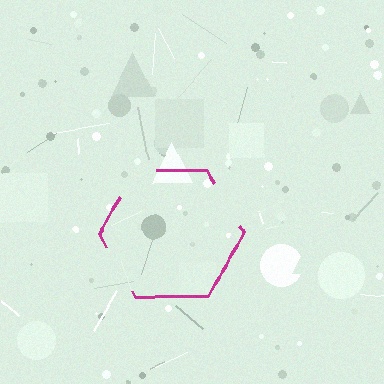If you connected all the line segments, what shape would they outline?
They would outline a hexagon.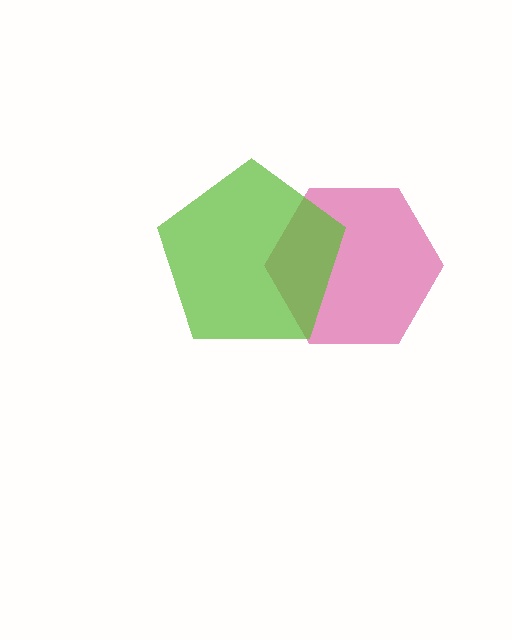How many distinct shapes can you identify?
There are 2 distinct shapes: a pink hexagon, a lime pentagon.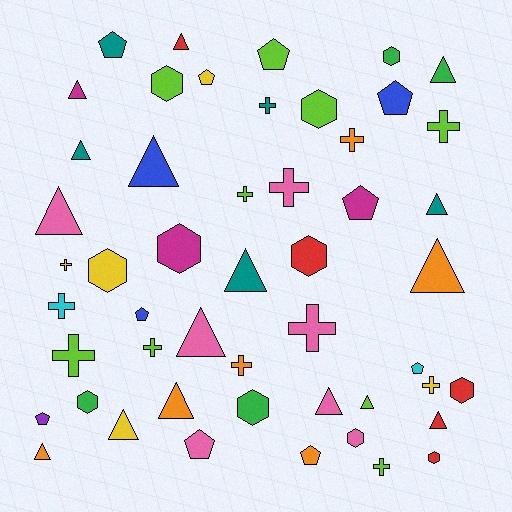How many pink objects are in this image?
There are 7 pink objects.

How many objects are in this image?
There are 50 objects.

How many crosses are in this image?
There are 13 crosses.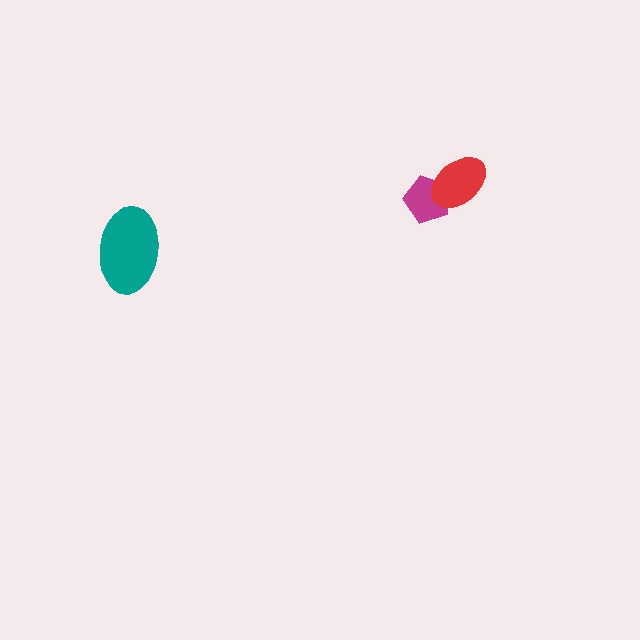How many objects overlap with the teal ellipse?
0 objects overlap with the teal ellipse.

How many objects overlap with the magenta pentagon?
1 object overlaps with the magenta pentagon.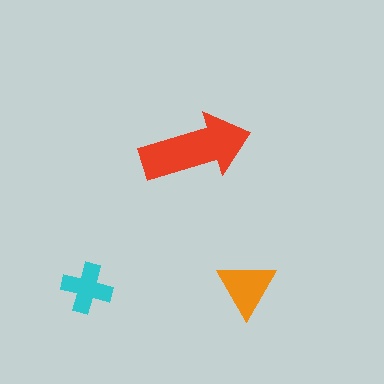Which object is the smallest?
The cyan cross.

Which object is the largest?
The red arrow.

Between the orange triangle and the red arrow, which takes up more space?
The red arrow.